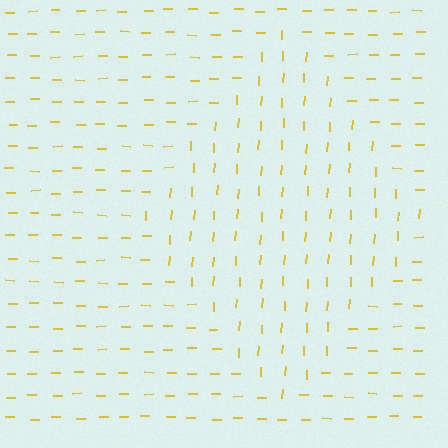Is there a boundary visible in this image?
Yes, there is a texture boundary formed by a change in line orientation.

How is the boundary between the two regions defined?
The boundary is defined purely by a change in line orientation (approximately 87 degrees difference). All lines are the same color and thickness.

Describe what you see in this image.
The image is filled with small yellow line segments. A diamond region in the image has lines oriented differently from the surrounding lines, creating a visible texture boundary.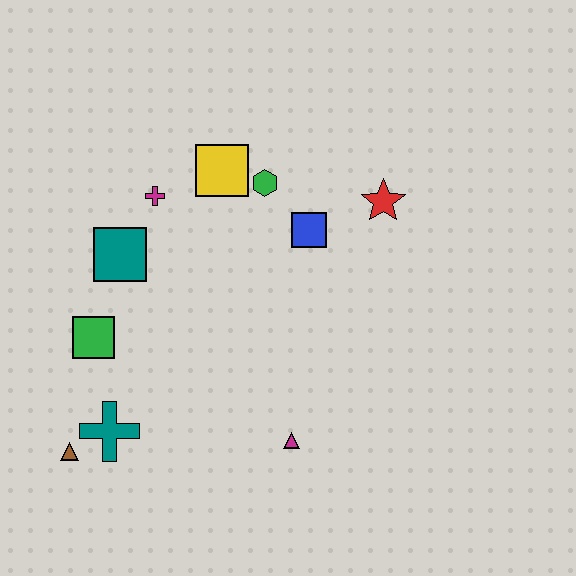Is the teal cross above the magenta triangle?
Yes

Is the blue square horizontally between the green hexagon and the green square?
No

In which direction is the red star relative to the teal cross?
The red star is to the right of the teal cross.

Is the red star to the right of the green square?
Yes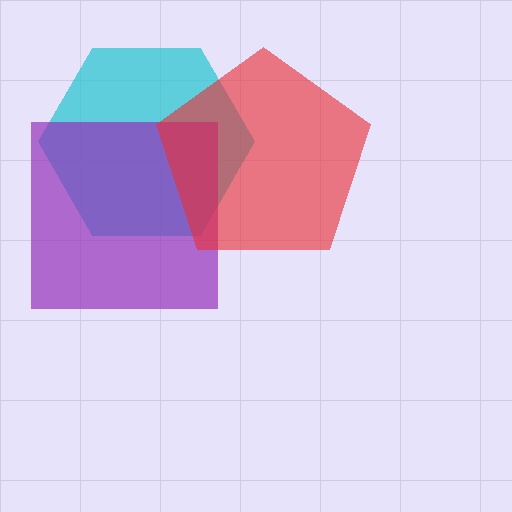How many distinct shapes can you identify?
There are 3 distinct shapes: a cyan hexagon, a purple square, a red pentagon.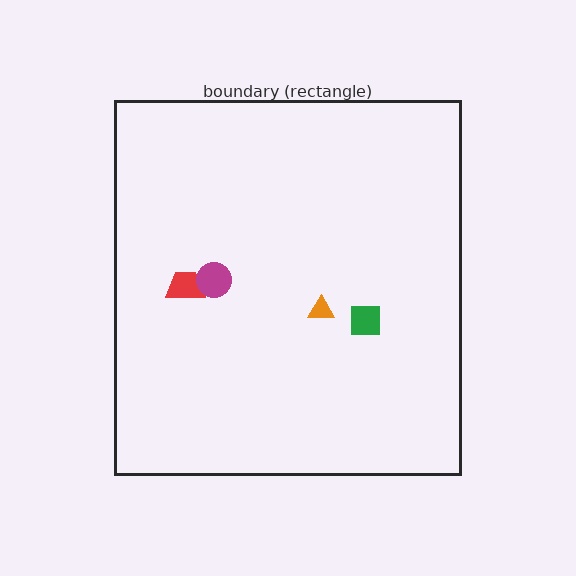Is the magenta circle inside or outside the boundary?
Inside.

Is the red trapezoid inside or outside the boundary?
Inside.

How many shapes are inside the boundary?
4 inside, 0 outside.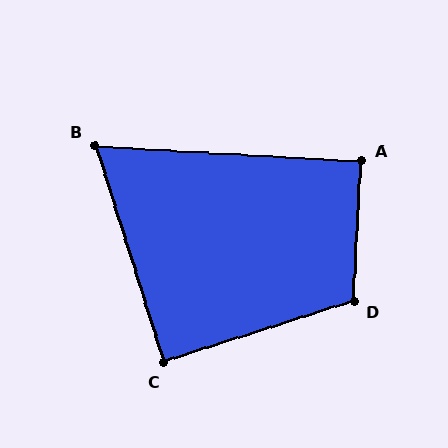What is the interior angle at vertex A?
Approximately 90 degrees (approximately right).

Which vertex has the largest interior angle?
D, at approximately 111 degrees.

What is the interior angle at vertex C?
Approximately 90 degrees (approximately right).